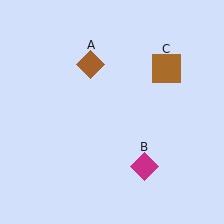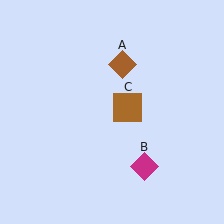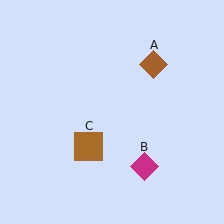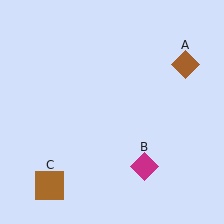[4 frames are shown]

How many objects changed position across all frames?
2 objects changed position: brown diamond (object A), brown square (object C).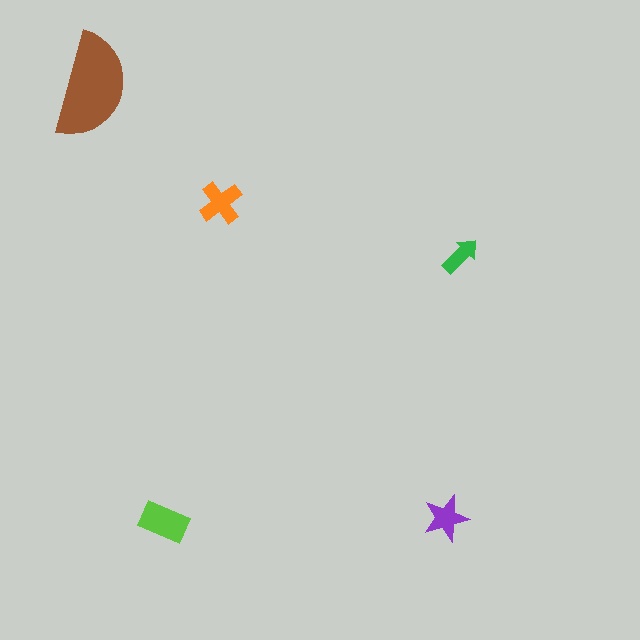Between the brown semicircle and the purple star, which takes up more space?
The brown semicircle.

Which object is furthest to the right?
The green arrow is rightmost.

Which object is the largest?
The brown semicircle.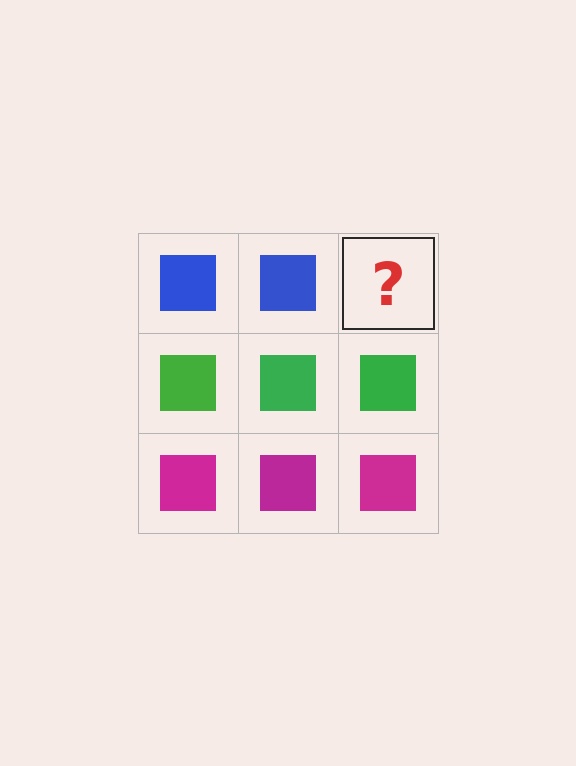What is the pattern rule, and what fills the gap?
The rule is that each row has a consistent color. The gap should be filled with a blue square.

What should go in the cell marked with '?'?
The missing cell should contain a blue square.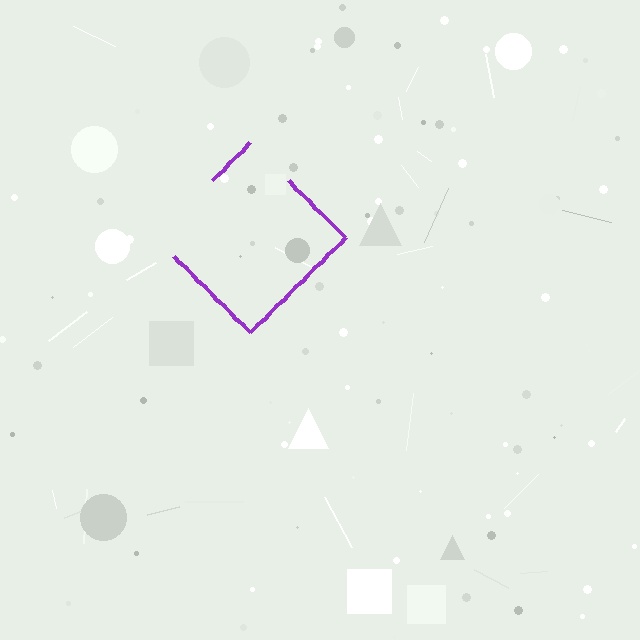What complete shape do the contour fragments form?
The contour fragments form a diamond.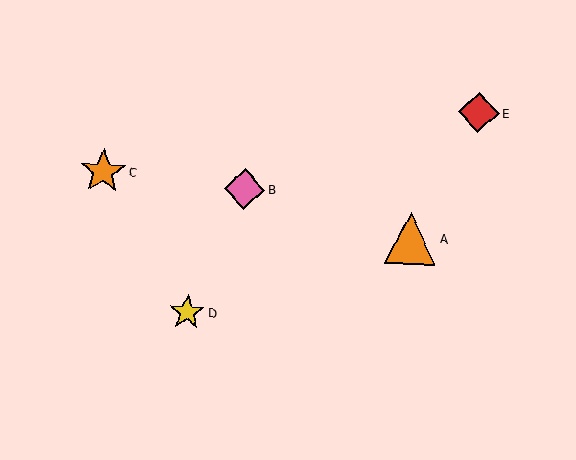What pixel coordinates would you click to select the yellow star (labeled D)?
Click at (187, 312) to select the yellow star D.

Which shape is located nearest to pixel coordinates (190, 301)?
The yellow star (labeled D) at (187, 312) is nearest to that location.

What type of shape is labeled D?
Shape D is a yellow star.